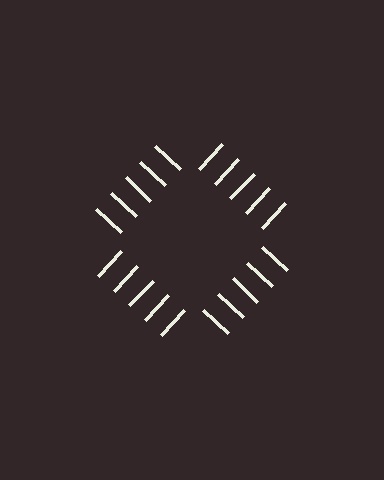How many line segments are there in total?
20 — 5 along each of the 4 edges.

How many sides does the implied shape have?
4 sides — the line-ends trace a square.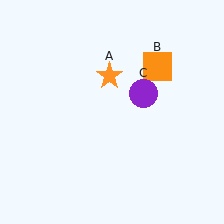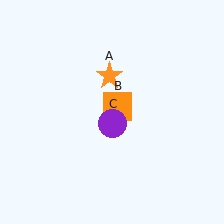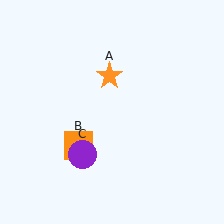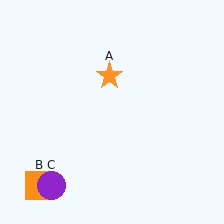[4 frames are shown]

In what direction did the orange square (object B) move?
The orange square (object B) moved down and to the left.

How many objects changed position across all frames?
2 objects changed position: orange square (object B), purple circle (object C).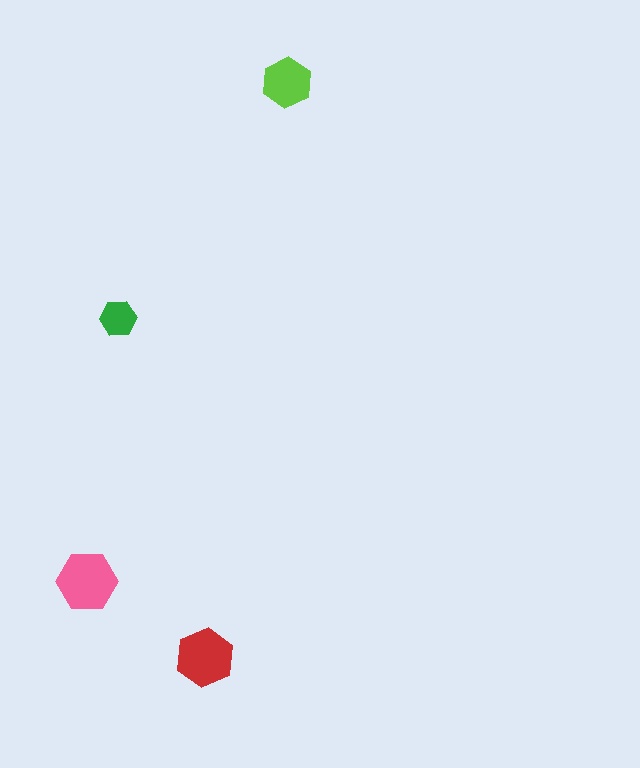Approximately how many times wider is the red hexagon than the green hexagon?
About 1.5 times wider.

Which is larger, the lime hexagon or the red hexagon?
The red one.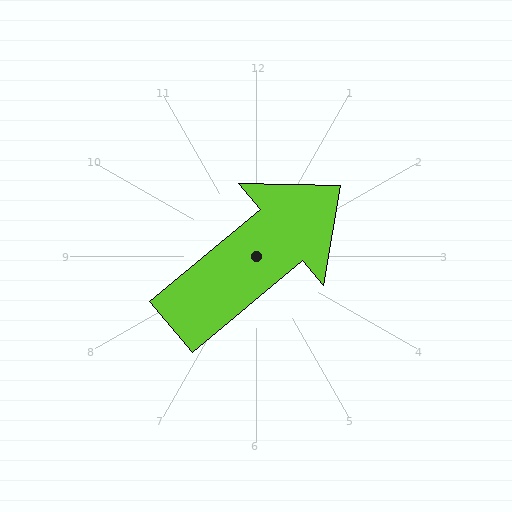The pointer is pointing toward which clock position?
Roughly 2 o'clock.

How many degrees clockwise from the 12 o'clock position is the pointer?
Approximately 50 degrees.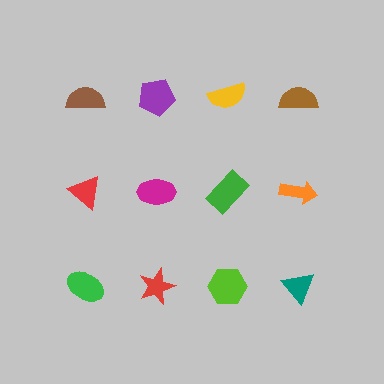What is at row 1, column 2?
A purple pentagon.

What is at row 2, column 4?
An orange arrow.